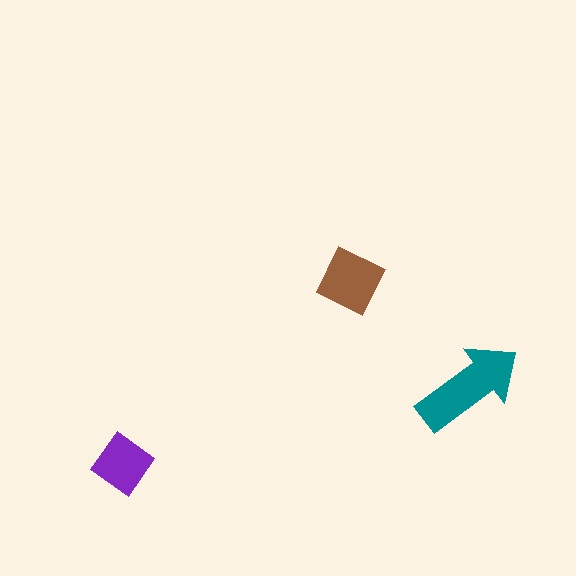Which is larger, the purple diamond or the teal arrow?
The teal arrow.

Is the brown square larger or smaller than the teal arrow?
Smaller.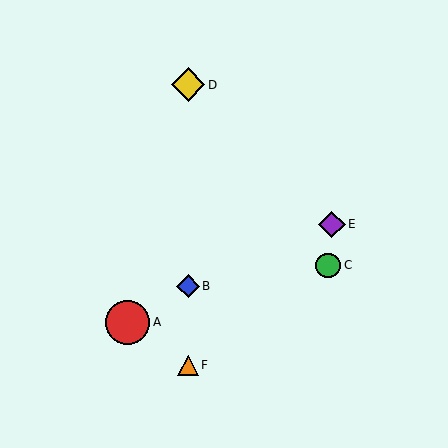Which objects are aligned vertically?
Objects B, D, F are aligned vertically.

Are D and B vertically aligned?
Yes, both are at x≈188.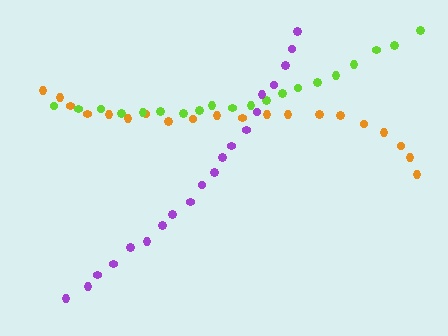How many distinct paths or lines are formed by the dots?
There are 3 distinct paths.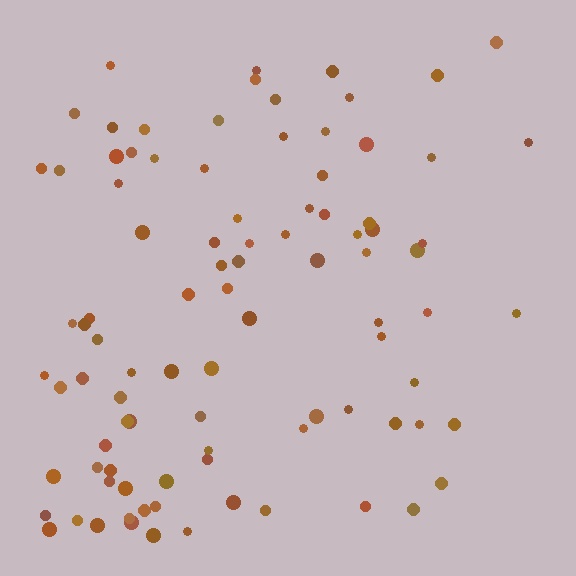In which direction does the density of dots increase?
From right to left, with the left side densest.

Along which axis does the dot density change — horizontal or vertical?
Horizontal.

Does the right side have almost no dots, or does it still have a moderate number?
Still a moderate number, just noticeably fewer than the left.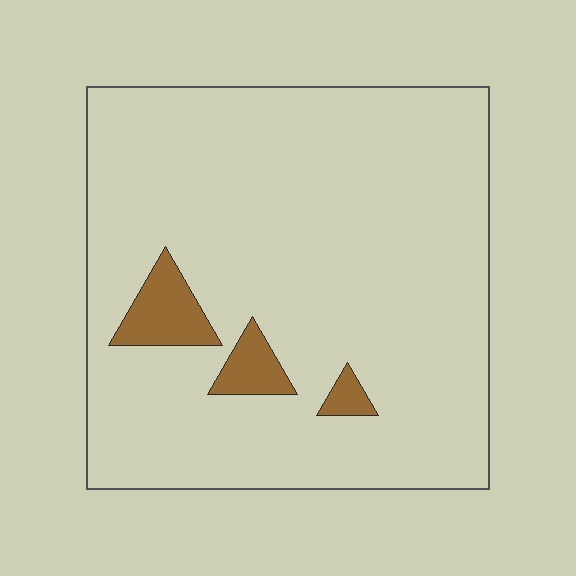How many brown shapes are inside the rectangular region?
3.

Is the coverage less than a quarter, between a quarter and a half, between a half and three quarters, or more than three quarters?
Less than a quarter.